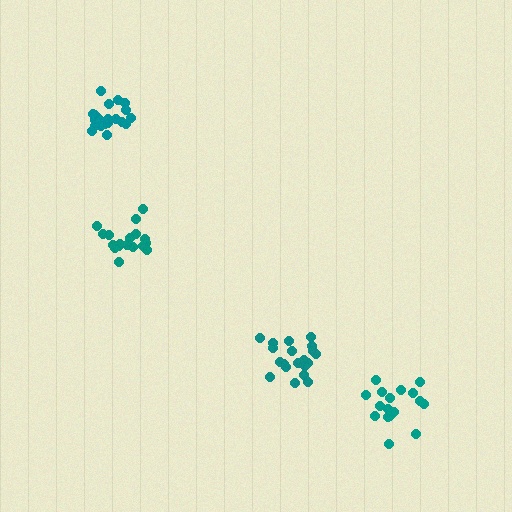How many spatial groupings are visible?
There are 4 spatial groupings.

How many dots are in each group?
Group 1: 19 dots, Group 2: 21 dots, Group 3: 20 dots, Group 4: 17 dots (77 total).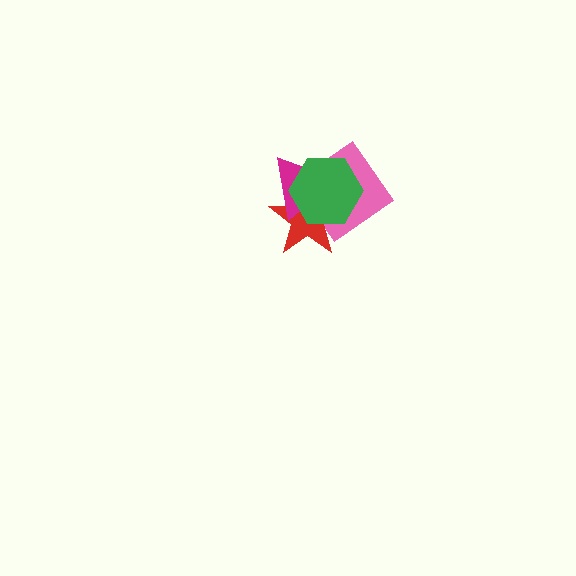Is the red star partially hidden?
Yes, it is partially covered by another shape.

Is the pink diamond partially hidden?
Yes, it is partially covered by another shape.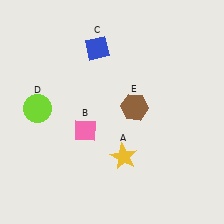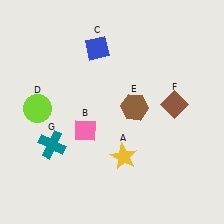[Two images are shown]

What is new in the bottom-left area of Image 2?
A teal cross (G) was added in the bottom-left area of Image 2.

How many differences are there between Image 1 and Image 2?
There are 2 differences between the two images.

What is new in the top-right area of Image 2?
A brown diamond (F) was added in the top-right area of Image 2.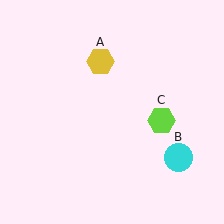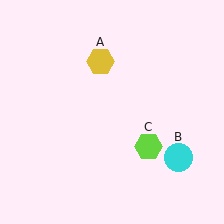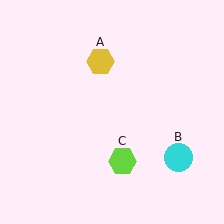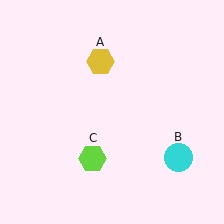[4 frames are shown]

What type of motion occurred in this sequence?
The lime hexagon (object C) rotated clockwise around the center of the scene.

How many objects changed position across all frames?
1 object changed position: lime hexagon (object C).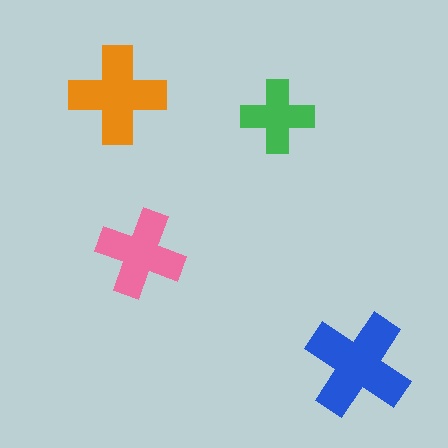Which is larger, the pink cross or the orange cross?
The orange one.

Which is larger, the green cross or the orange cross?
The orange one.